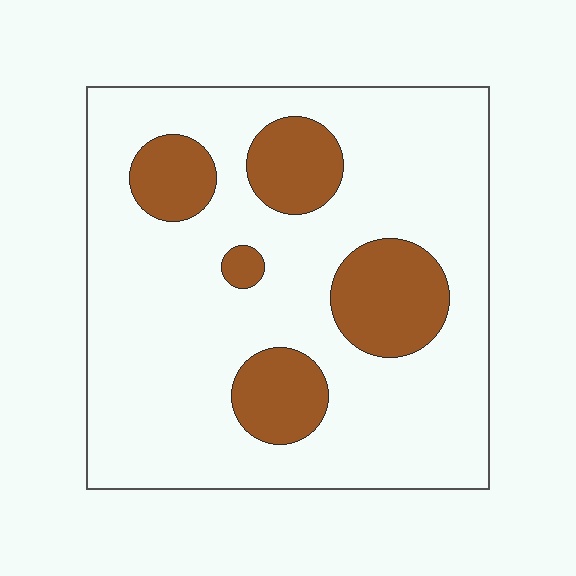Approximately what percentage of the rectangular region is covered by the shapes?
Approximately 20%.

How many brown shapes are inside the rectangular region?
5.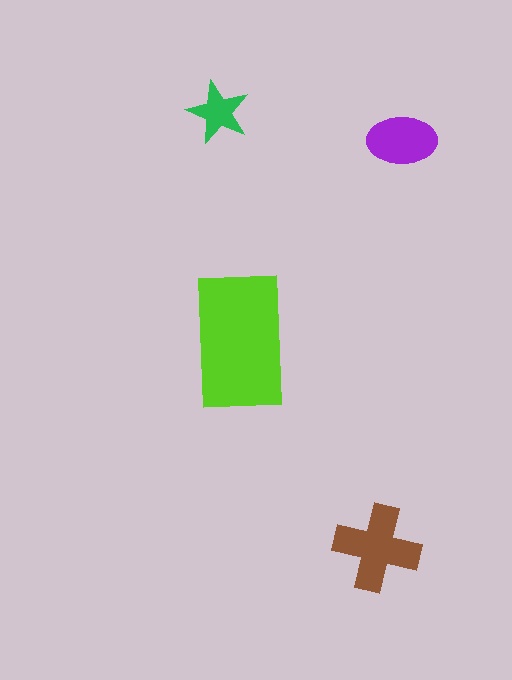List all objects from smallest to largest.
The green star, the purple ellipse, the brown cross, the lime rectangle.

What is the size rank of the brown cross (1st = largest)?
2nd.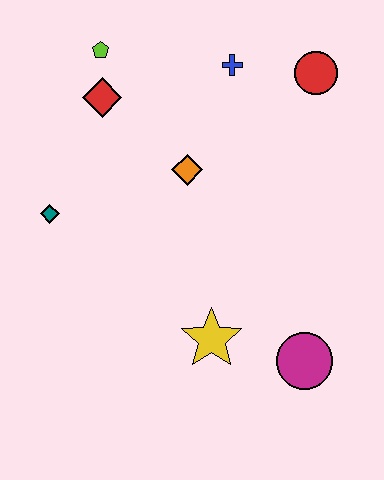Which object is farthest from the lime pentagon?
The magenta circle is farthest from the lime pentagon.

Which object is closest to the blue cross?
The red circle is closest to the blue cross.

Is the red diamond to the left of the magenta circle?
Yes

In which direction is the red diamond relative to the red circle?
The red diamond is to the left of the red circle.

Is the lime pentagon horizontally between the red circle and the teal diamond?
Yes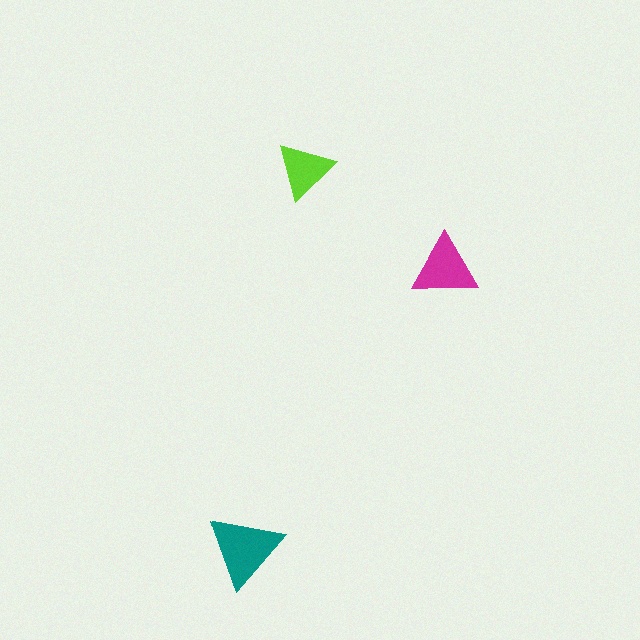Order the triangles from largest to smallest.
the teal one, the magenta one, the lime one.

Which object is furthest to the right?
The magenta triangle is rightmost.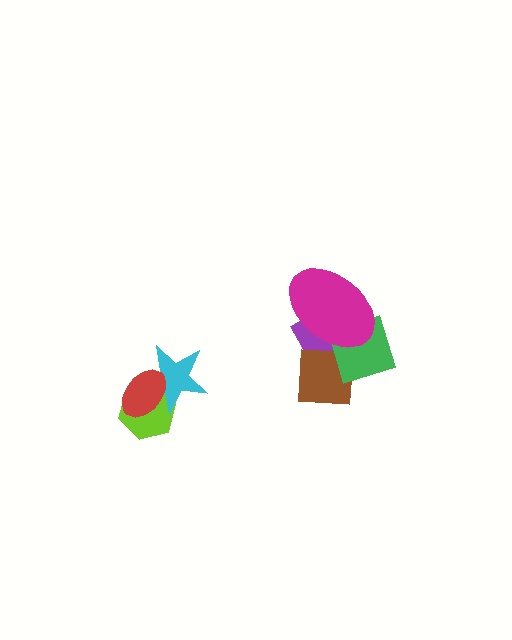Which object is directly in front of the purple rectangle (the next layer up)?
The brown square is directly in front of the purple rectangle.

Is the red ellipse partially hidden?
No, no other shape covers it.